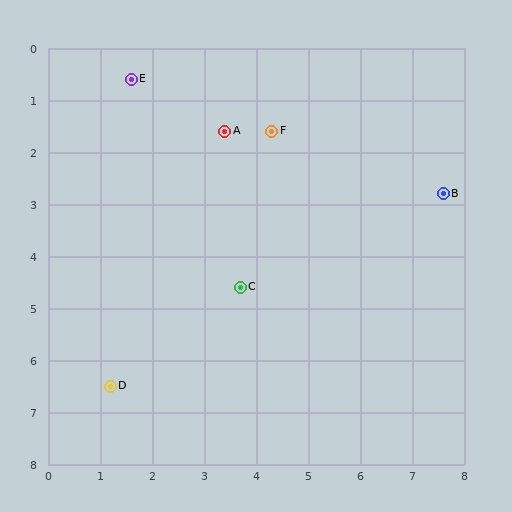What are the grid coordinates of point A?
Point A is at approximately (3.4, 1.6).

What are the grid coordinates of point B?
Point B is at approximately (7.6, 2.8).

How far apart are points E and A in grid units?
Points E and A are about 2.1 grid units apart.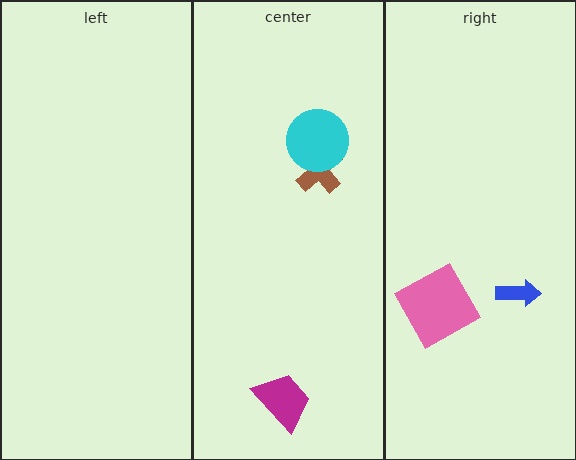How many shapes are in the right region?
2.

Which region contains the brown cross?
The center region.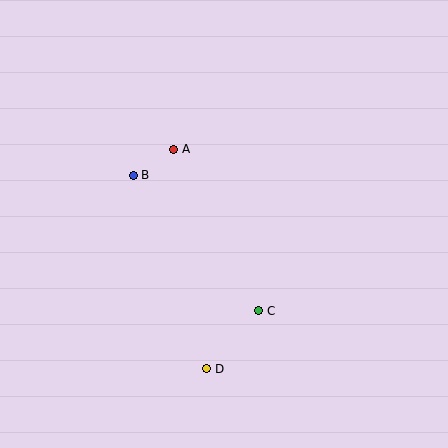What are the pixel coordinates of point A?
Point A is at (174, 149).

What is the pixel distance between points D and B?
The distance between D and B is 207 pixels.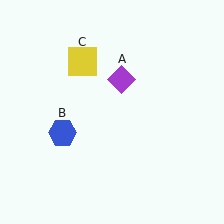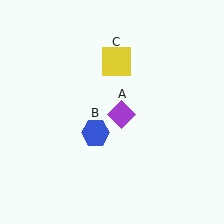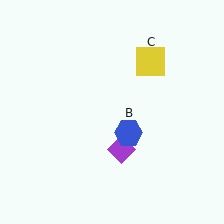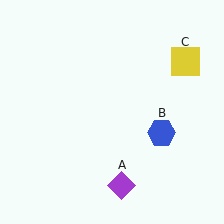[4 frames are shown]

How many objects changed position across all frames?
3 objects changed position: purple diamond (object A), blue hexagon (object B), yellow square (object C).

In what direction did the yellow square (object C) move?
The yellow square (object C) moved right.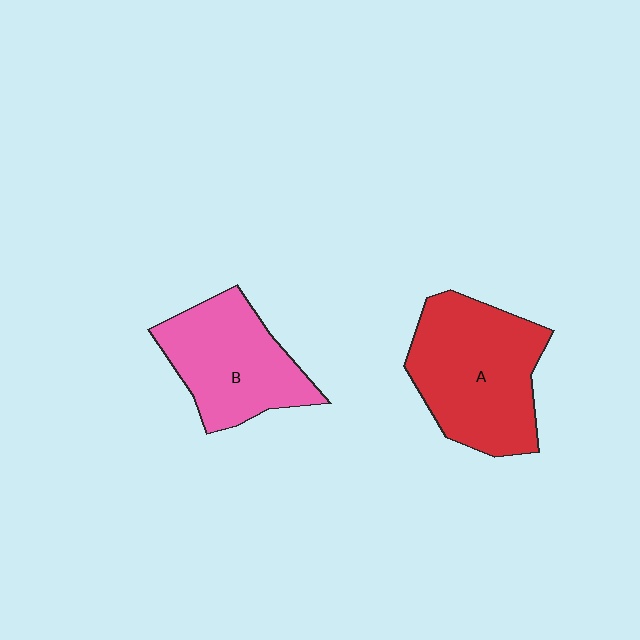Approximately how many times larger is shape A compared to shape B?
Approximately 1.3 times.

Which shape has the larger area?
Shape A (red).